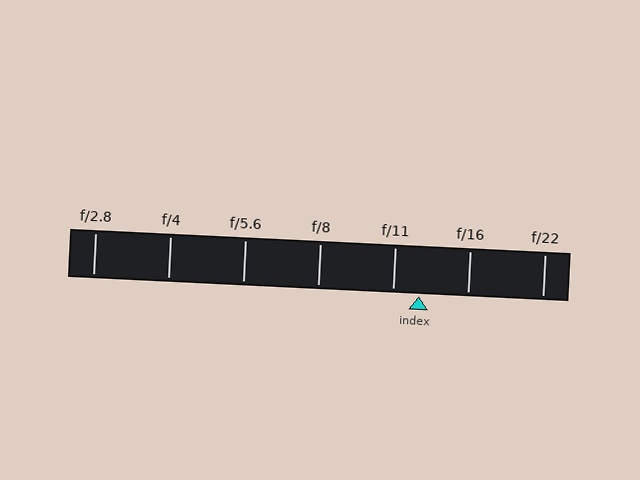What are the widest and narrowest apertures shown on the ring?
The widest aperture shown is f/2.8 and the narrowest is f/22.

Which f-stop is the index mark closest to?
The index mark is closest to f/11.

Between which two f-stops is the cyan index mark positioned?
The index mark is between f/11 and f/16.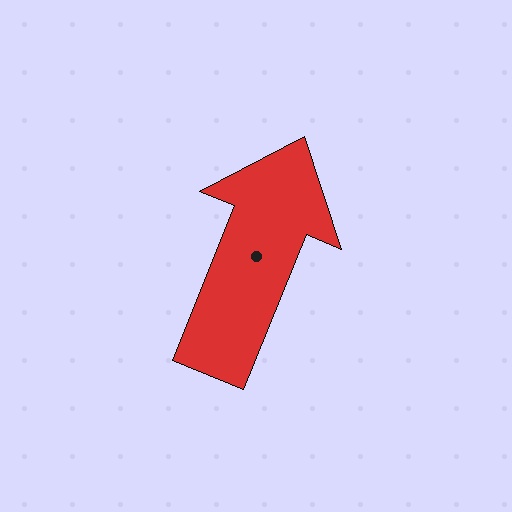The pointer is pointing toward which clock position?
Roughly 1 o'clock.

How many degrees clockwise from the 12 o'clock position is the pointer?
Approximately 22 degrees.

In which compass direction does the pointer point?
North.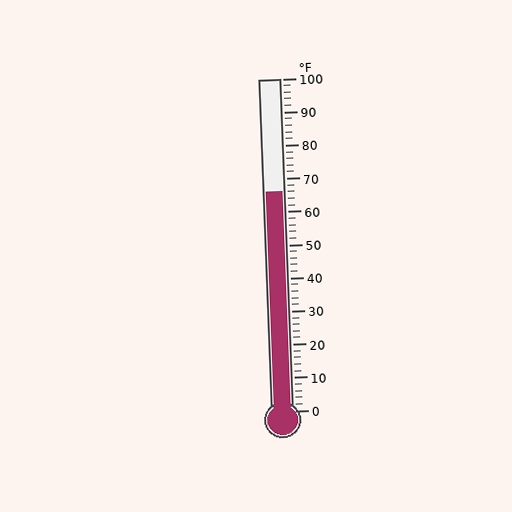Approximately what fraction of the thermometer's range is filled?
The thermometer is filled to approximately 65% of its range.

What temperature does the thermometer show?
The thermometer shows approximately 66°F.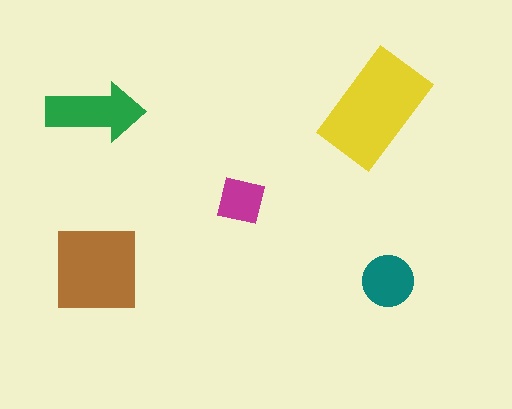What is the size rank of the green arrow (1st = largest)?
3rd.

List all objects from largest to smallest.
The yellow rectangle, the brown square, the green arrow, the teal circle, the magenta square.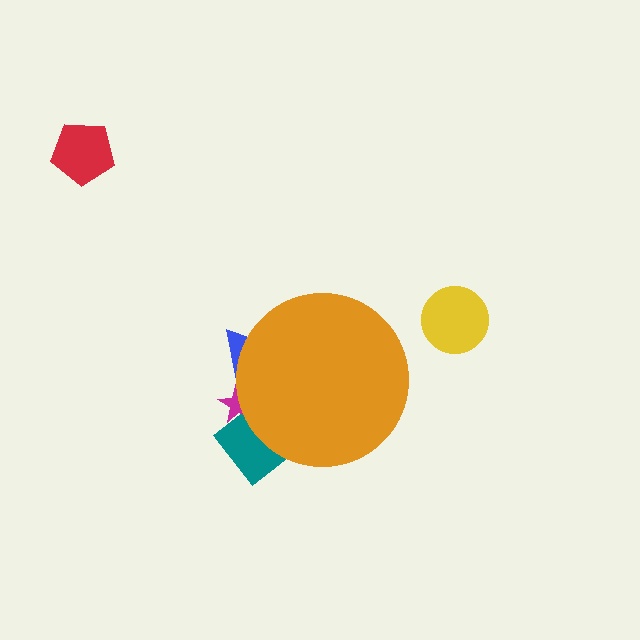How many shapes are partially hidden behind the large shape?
3 shapes are partially hidden.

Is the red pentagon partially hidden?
No, the red pentagon is fully visible.